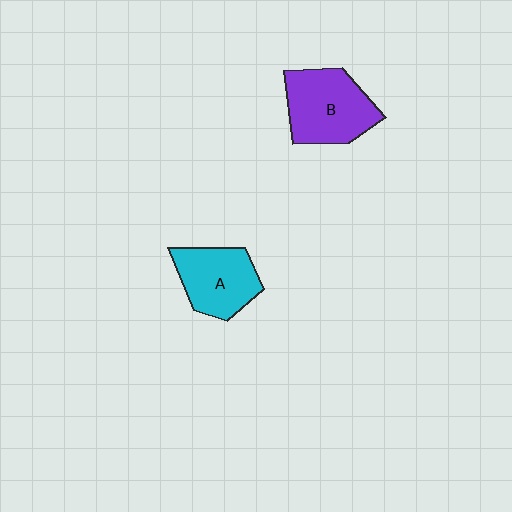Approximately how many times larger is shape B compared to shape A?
Approximately 1.2 times.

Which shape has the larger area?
Shape B (purple).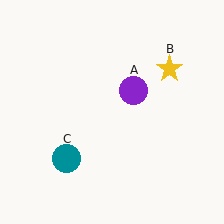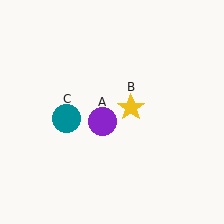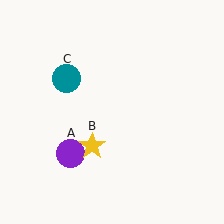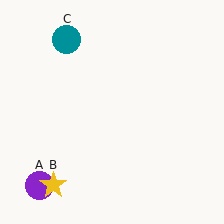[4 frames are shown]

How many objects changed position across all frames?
3 objects changed position: purple circle (object A), yellow star (object B), teal circle (object C).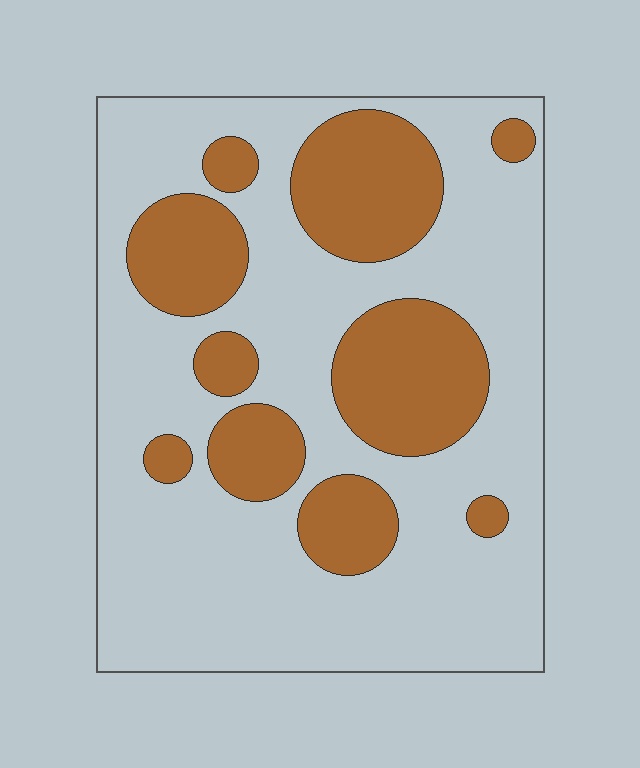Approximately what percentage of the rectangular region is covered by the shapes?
Approximately 30%.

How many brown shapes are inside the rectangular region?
10.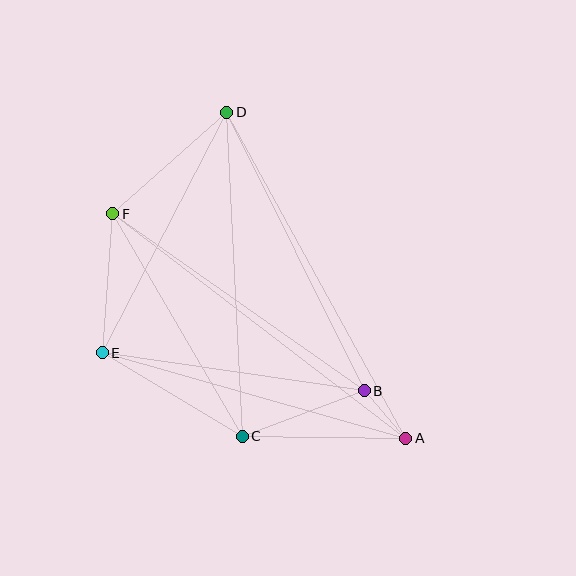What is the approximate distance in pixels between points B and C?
The distance between B and C is approximately 130 pixels.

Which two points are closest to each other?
Points A and B are closest to each other.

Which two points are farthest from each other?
Points A and D are farthest from each other.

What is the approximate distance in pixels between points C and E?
The distance between C and E is approximately 163 pixels.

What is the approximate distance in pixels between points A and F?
The distance between A and F is approximately 369 pixels.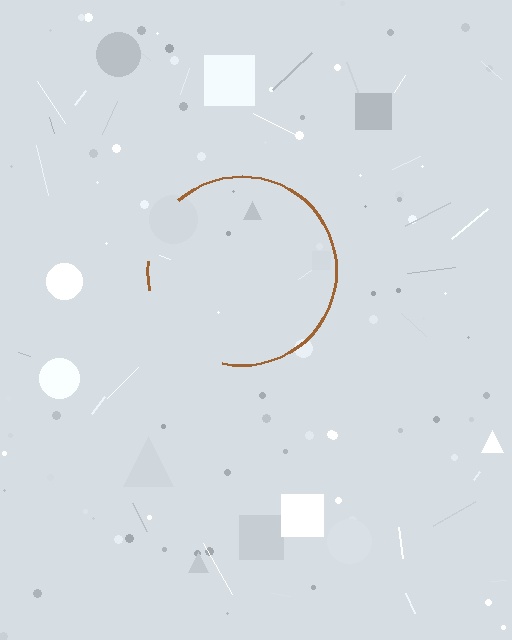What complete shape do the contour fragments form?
The contour fragments form a circle.